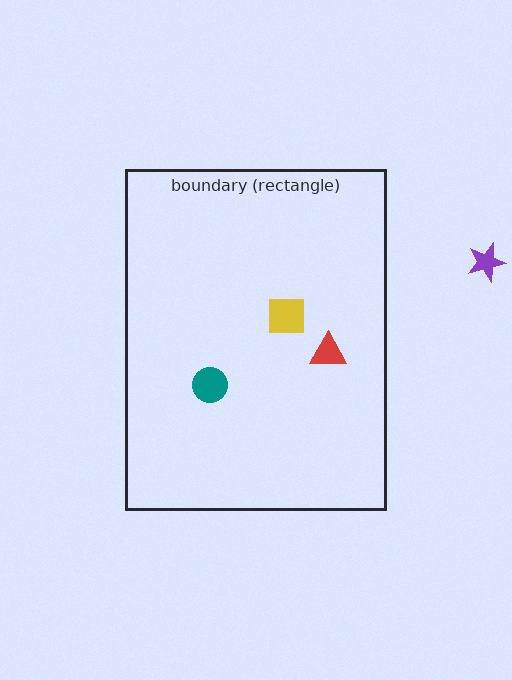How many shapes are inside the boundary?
3 inside, 1 outside.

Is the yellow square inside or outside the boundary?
Inside.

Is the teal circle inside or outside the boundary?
Inside.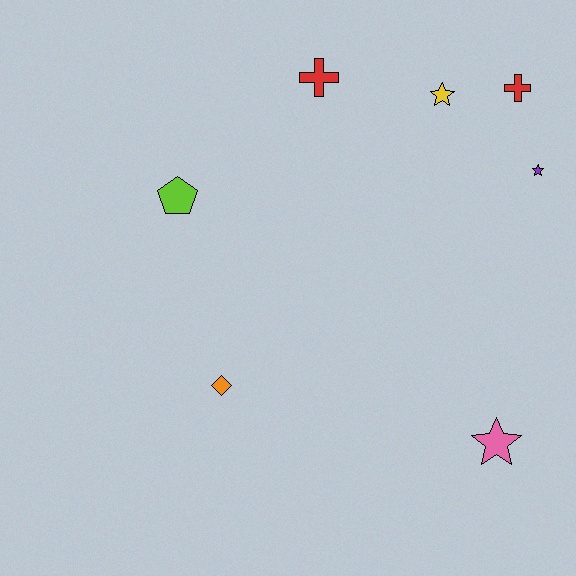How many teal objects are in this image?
There are no teal objects.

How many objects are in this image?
There are 7 objects.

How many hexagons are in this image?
There are no hexagons.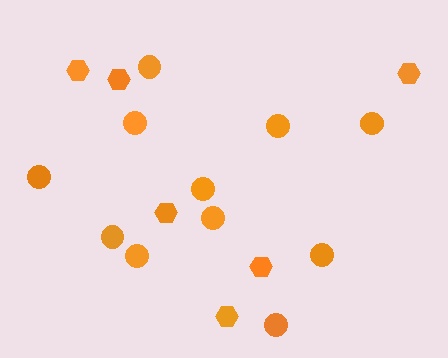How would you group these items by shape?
There are 2 groups: one group of circles (11) and one group of hexagons (6).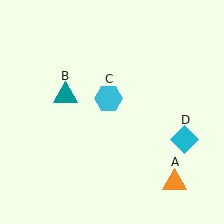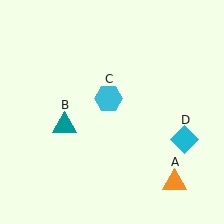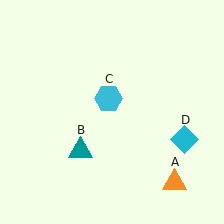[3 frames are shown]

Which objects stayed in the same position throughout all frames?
Orange triangle (object A) and cyan hexagon (object C) and cyan diamond (object D) remained stationary.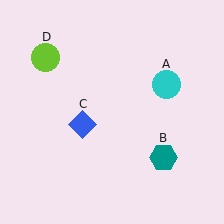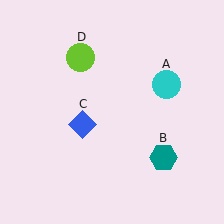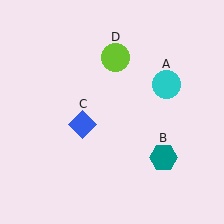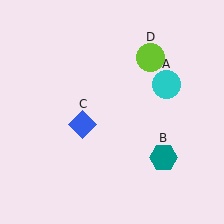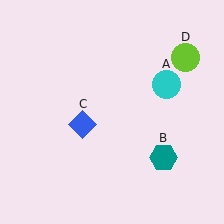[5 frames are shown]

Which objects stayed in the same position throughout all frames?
Cyan circle (object A) and teal hexagon (object B) and blue diamond (object C) remained stationary.